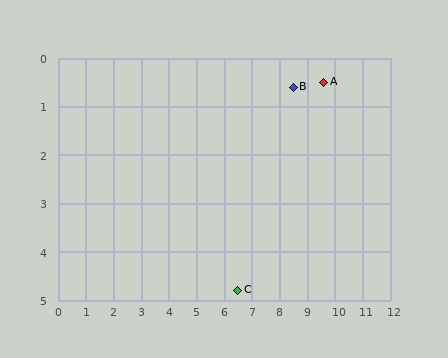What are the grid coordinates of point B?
Point B is at approximately (8.5, 0.6).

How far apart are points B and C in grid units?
Points B and C are about 4.7 grid units apart.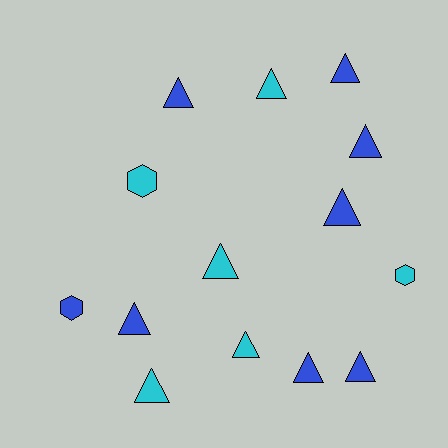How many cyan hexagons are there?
There are 2 cyan hexagons.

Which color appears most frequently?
Blue, with 8 objects.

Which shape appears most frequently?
Triangle, with 11 objects.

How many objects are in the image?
There are 14 objects.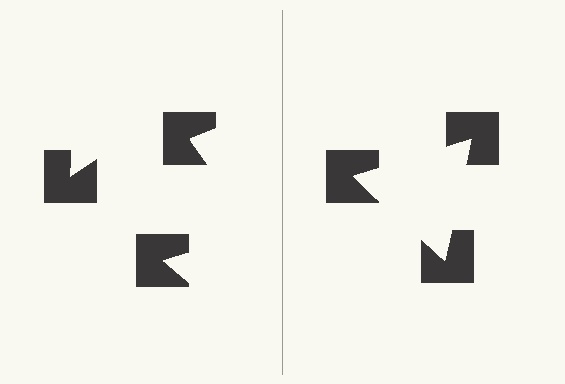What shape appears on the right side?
An illusory triangle.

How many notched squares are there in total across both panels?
6 — 3 on each side.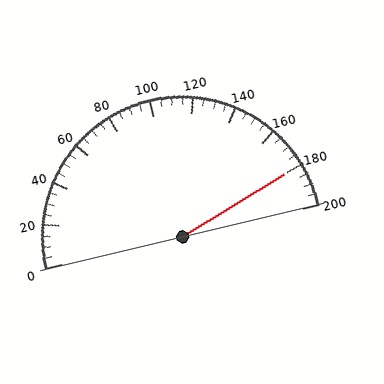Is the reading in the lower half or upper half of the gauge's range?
The reading is in the upper half of the range (0 to 200).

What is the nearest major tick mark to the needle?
The nearest major tick mark is 180.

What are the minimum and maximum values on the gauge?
The gauge ranges from 0 to 200.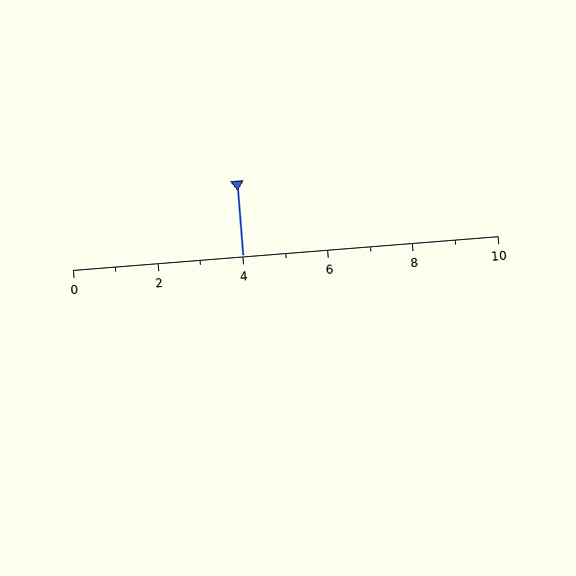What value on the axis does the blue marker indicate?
The marker indicates approximately 4.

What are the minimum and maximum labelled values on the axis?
The axis runs from 0 to 10.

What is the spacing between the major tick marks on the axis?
The major ticks are spaced 2 apart.